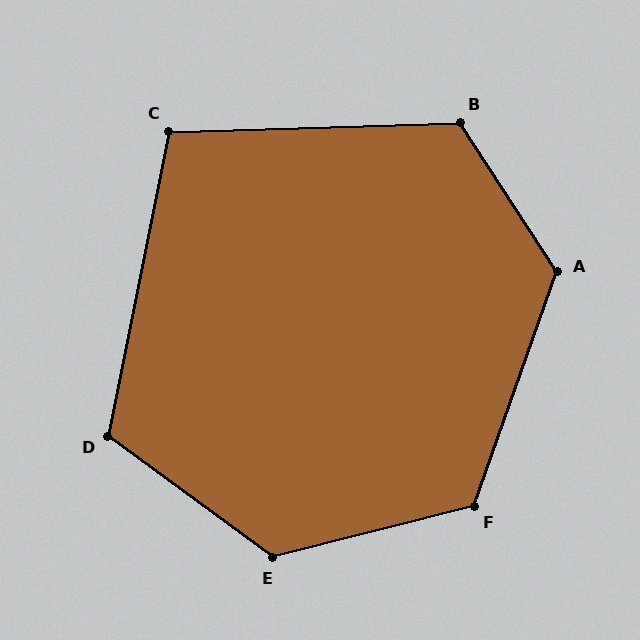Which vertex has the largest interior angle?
E, at approximately 130 degrees.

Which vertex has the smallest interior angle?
C, at approximately 103 degrees.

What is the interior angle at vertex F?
Approximately 124 degrees (obtuse).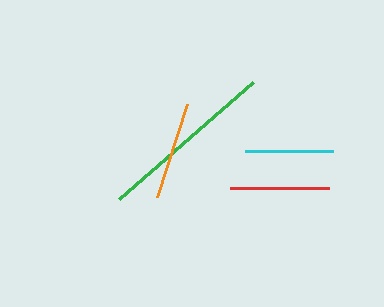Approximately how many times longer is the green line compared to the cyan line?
The green line is approximately 2.0 times the length of the cyan line.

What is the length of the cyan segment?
The cyan segment is approximately 88 pixels long.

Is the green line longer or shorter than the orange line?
The green line is longer than the orange line.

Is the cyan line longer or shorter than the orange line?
The orange line is longer than the cyan line.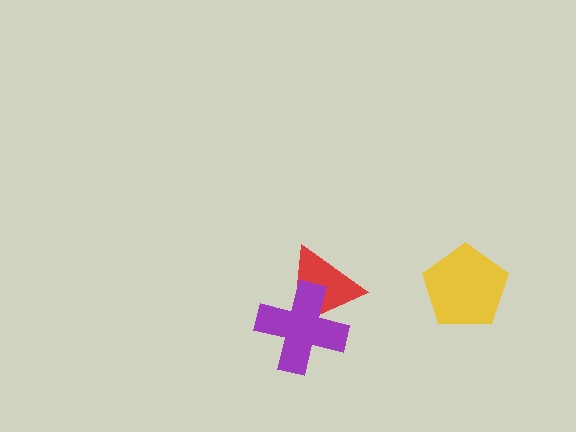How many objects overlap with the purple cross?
1 object overlaps with the purple cross.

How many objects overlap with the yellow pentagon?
0 objects overlap with the yellow pentagon.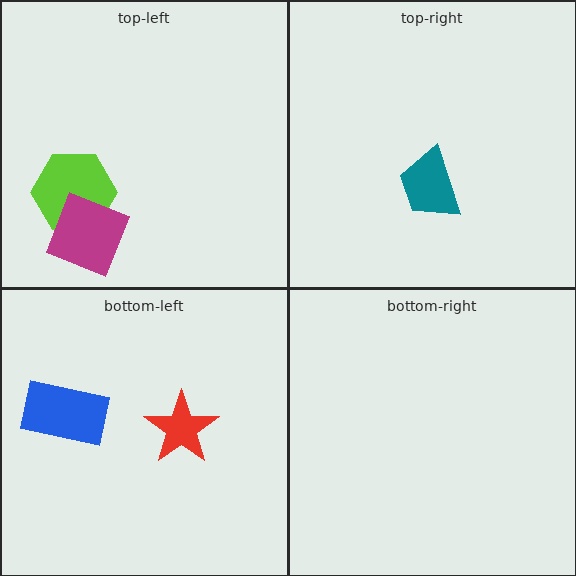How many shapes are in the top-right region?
1.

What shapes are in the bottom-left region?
The blue rectangle, the red star.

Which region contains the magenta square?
The top-left region.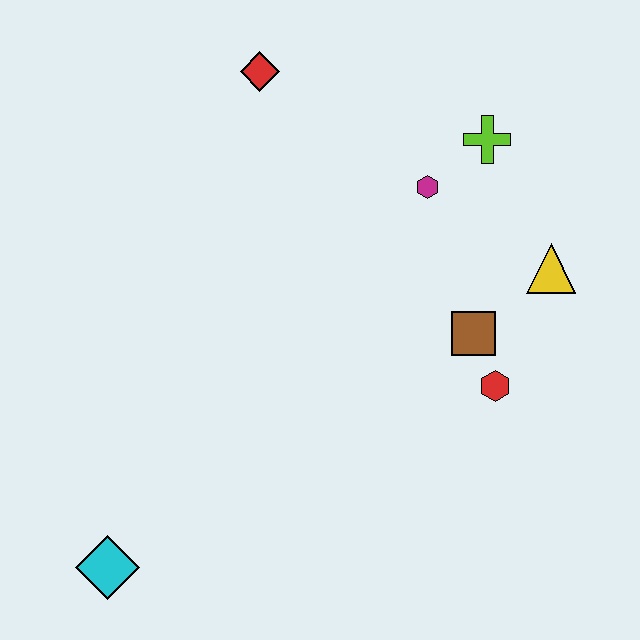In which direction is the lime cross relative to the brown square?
The lime cross is above the brown square.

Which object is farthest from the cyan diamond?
The lime cross is farthest from the cyan diamond.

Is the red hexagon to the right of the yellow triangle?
No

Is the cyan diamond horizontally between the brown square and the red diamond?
No